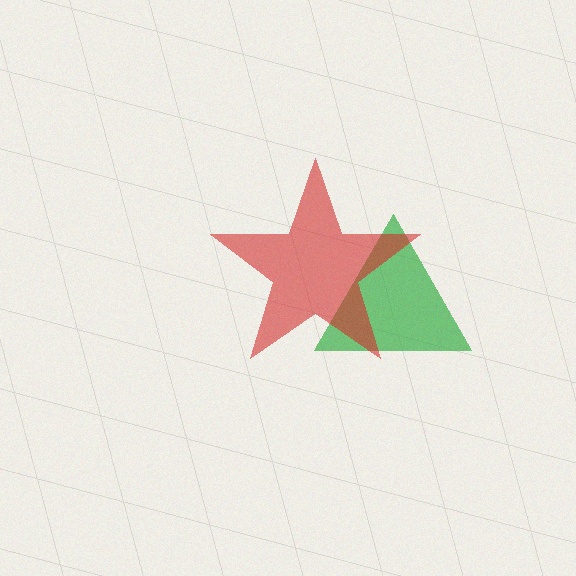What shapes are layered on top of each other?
The layered shapes are: a green triangle, a red star.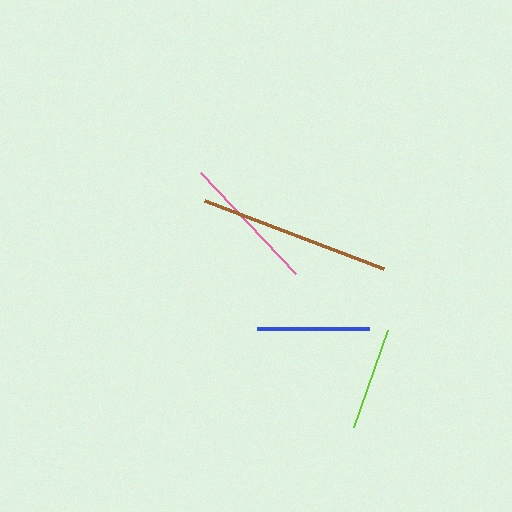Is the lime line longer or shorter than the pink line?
The pink line is longer than the lime line.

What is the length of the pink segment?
The pink segment is approximately 139 pixels long.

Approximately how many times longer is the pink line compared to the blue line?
The pink line is approximately 1.2 times the length of the blue line.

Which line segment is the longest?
The brown line is the longest at approximately 192 pixels.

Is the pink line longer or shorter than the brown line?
The brown line is longer than the pink line.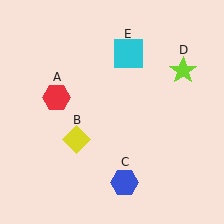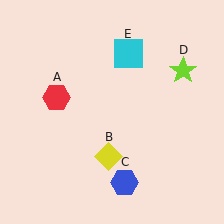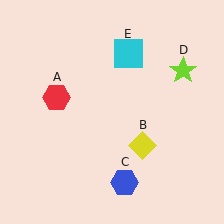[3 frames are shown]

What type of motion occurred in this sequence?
The yellow diamond (object B) rotated counterclockwise around the center of the scene.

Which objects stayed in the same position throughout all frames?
Red hexagon (object A) and blue hexagon (object C) and lime star (object D) and cyan square (object E) remained stationary.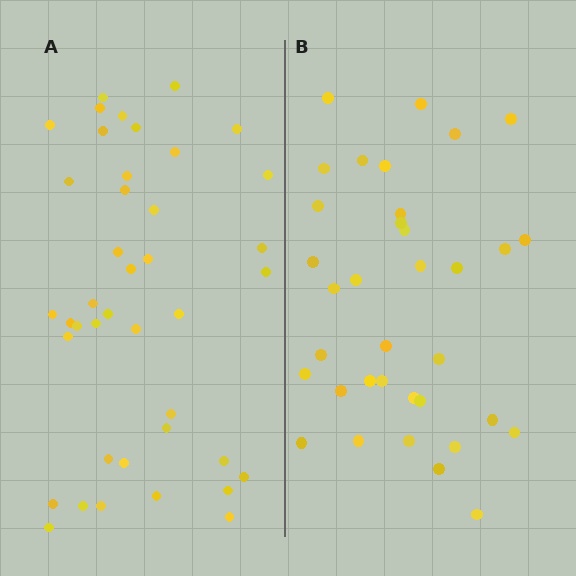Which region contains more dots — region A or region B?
Region A (the left region) has more dots.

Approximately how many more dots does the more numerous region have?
Region A has about 6 more dots than region B.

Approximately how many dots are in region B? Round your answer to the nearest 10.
About 40 dots. (The exact count is 35, which rounds to 40.)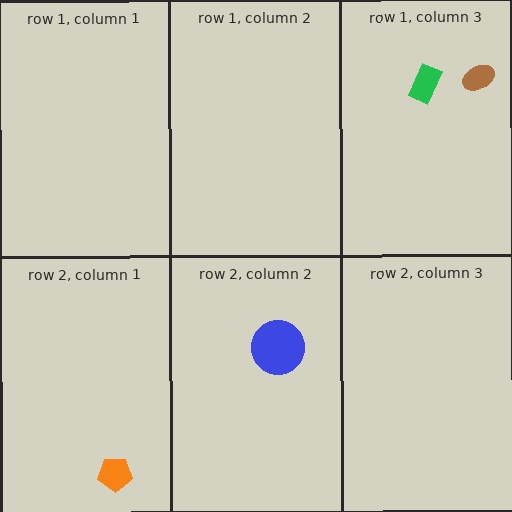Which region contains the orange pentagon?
The row 2, column 1 region.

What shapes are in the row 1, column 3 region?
The green rectangle, the brown ellipse.